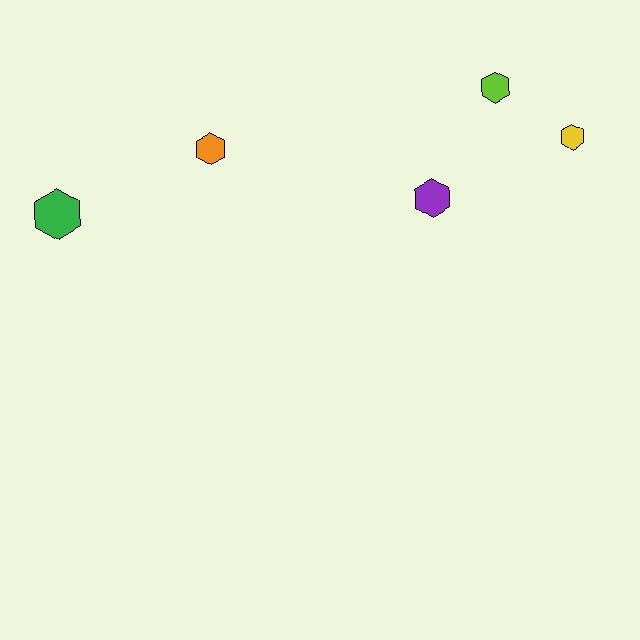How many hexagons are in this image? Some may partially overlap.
There are 5 hexagons.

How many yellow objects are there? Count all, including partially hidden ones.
There is 1 yellow object.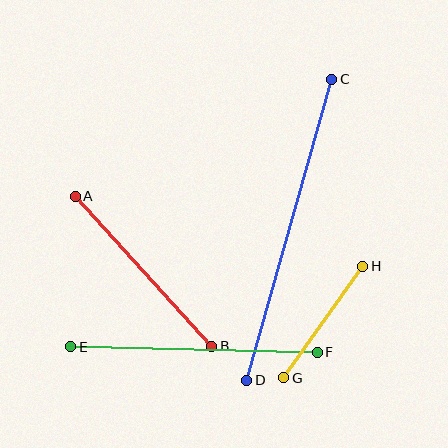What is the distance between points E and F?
The distance is approximately 246 pixels.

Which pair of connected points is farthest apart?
Points C and D are farthest apart.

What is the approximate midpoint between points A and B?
The midpoint is at approximately (143, 271) pixels.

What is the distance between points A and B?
The distance is approximately 202 pixels.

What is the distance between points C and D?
The distance is approximately 313 pixels.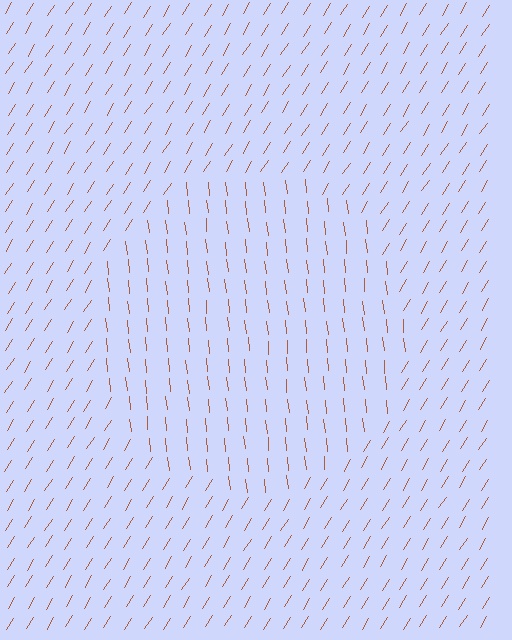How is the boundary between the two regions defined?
The boundary is defined purely by a change in line orientation (approximately 38 degrees difference). All lines are the same color and thickness.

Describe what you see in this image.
The image is filled with small brown line segments. A circle region in the image has lines oriented differently from the surrounding lines, creating a visible texture boundary.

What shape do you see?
I see a circle.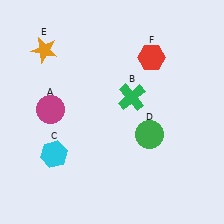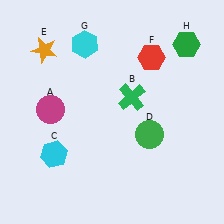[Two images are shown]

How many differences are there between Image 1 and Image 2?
There are 2 differences between the two images.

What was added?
A cyan hexagon (G), a green hexagon (H) were added in Image 2.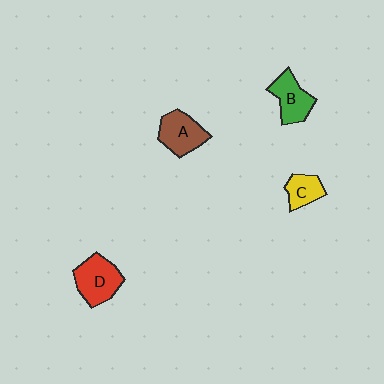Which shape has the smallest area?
Shape C (yellow).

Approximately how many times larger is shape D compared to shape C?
Approximately 1.7 times.